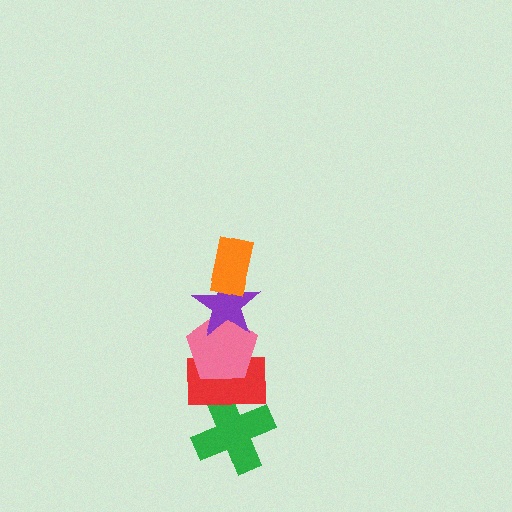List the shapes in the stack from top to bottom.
From top to bottom: the orange rectangle, the purple star, the pink pentagon, the red rectangle, the green cross.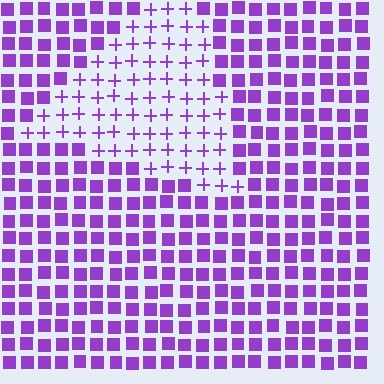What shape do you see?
I see a triangle.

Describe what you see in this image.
The image is filled with small purple elements arranged in a uniform grid. A triangle-shaped region contains plus signs, while the surrounding area contains squares. The boundary is defined purely by the change in element shape.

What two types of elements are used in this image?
The image uses plus signs inside the triangle region and squares outside it.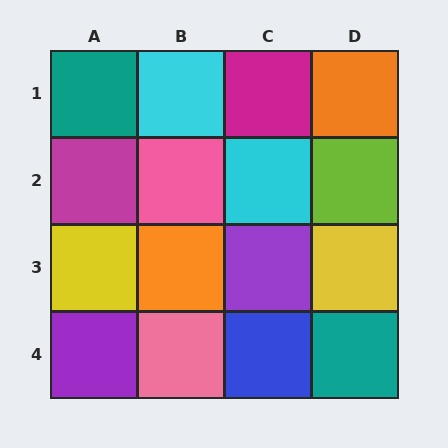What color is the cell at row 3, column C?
Purple.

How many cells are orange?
2 cells are orange.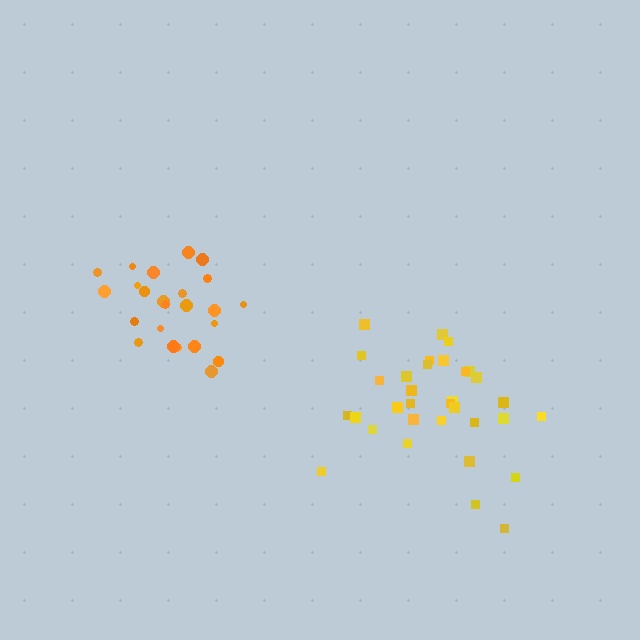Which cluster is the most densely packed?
Orange.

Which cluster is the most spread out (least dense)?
Yellow.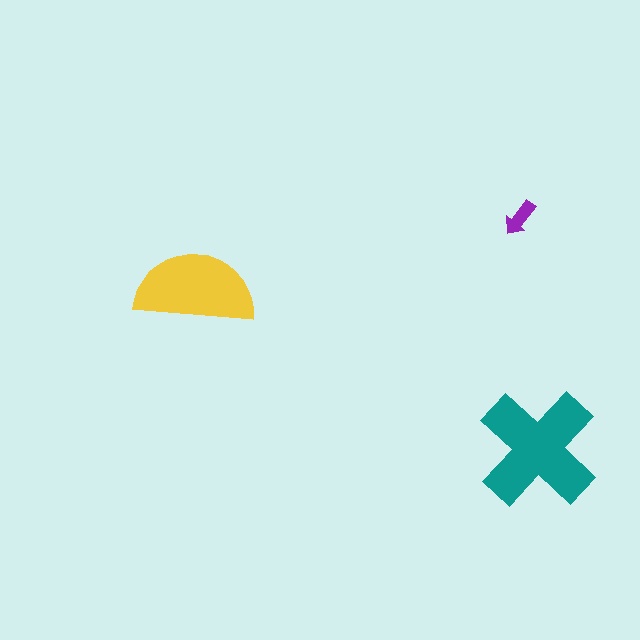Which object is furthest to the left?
The yellow semicircle is leftmost.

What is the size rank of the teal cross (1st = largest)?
1st.